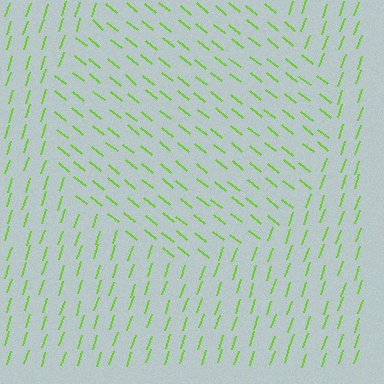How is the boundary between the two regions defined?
The boundary is defined purely by a change in line orientation (approximately 70 degrees difference). All lines are the same color and thickness.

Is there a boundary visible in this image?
Yes, there is a texture boundary formed by a change in line orientation.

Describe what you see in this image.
The image is filled with small lime line segments. A circle region in the image has lines oriented differently from the surrounding lines, creating a visible texture boundary.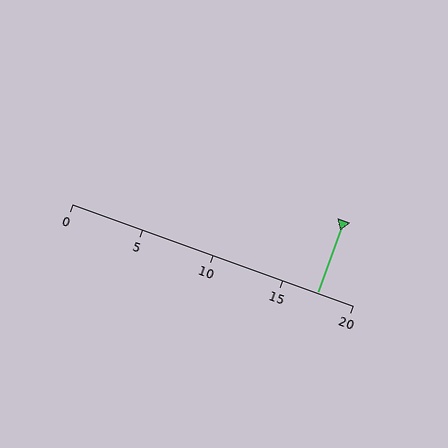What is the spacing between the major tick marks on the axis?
The major ticks are spaced 5 apart.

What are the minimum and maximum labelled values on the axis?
The axis runs from 0 to 20.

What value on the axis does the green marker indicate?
The marker indicates approximately 17.5.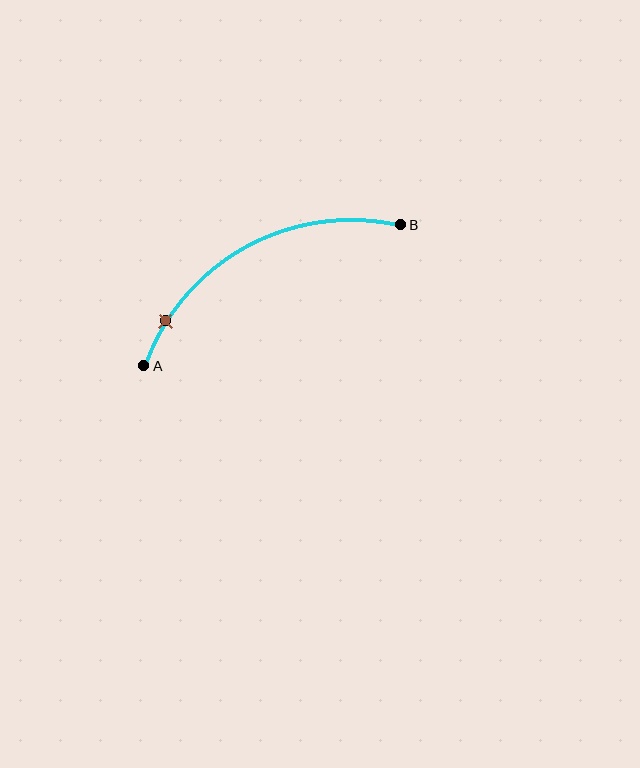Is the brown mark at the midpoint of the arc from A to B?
No. The brown mark lies on the arc but is closer to endpoint A. The arc midpoint would be at the point on the curve equidistant along the arc from both A and B.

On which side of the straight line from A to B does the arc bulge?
The arc bulges above the straight line connecting A and B.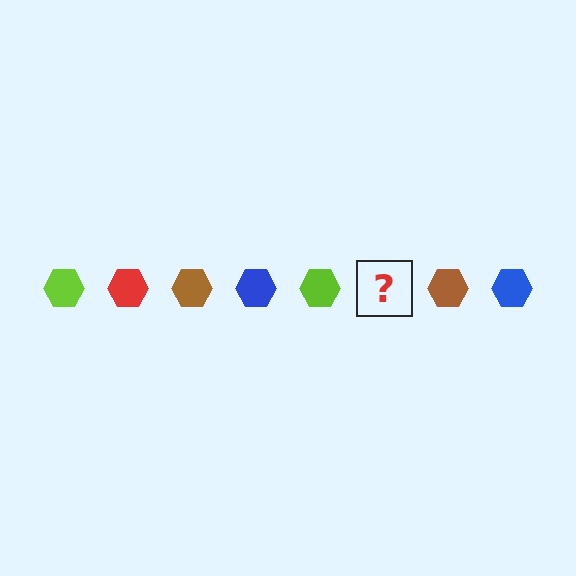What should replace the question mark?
The question mark should be replaced with a red hexagon.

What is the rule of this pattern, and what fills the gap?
The rule is that the pattern cycles through lime, red, brown, blue hexagons. The gap should be filled with a red hexagon.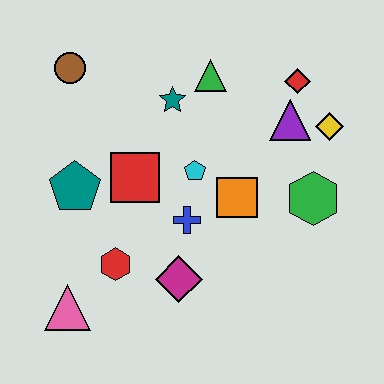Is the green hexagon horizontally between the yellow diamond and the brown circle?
Yes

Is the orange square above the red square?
No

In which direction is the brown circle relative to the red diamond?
The brown circle is to the left of the red diamond.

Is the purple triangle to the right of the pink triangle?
Yes